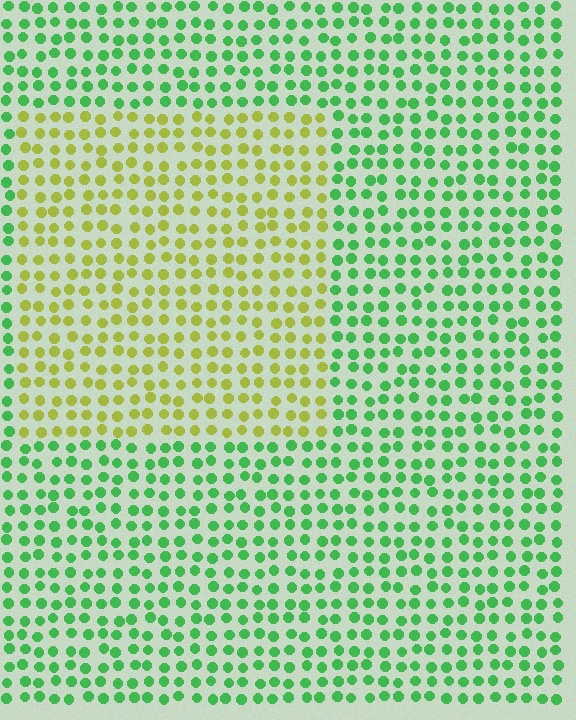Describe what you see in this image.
The image is filled with small green elements in a uniform arrangement. A rectangle-shaped region is visible where the elements are tinted to a slightly different hue, forming a subtle color boundary.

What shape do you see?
I see a rectangle.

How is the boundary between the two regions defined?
The boundary is defined purely by a slight shift in hue (about 57 degrees). Spacing, size, and orientation are identical on both sides.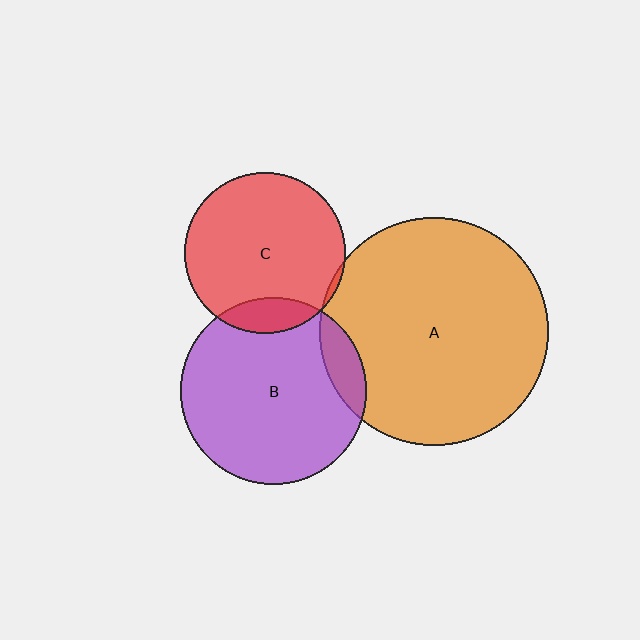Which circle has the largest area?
Circle A (orange).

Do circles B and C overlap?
Yes.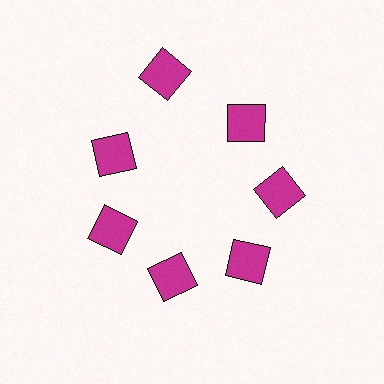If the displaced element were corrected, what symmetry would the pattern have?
It would have 7-fold rotational symmetry — the pattern would map onto itself every 51 degrees.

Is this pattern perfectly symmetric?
No. The 7 magenta squares are arranged in a ring, but one element near the 12 o'clock position is pushed outward from the center, breaking the 7-fold rotational symmetry.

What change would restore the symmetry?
The symmetry would be restored by moving it inward, back onto the ring so that all 7 squares sit at equal angles and equal distance from the center.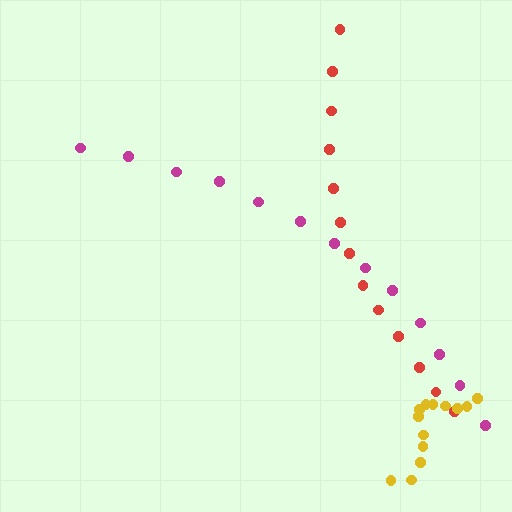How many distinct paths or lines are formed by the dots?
There are 3 distinct paths.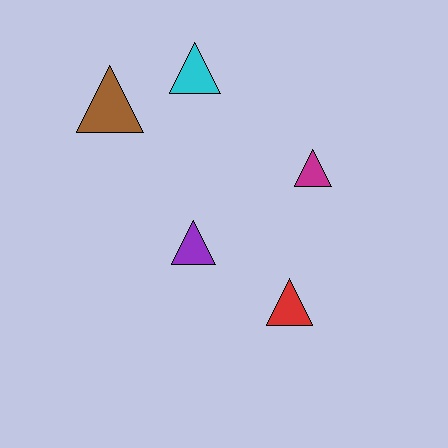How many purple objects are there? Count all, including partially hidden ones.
There is 1 purple object.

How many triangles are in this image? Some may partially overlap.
There are 5 triangles.